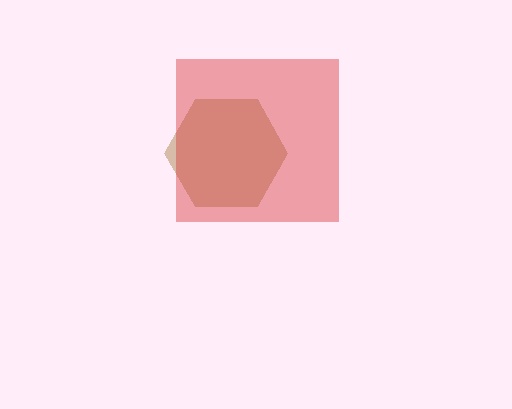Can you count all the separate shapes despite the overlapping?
Yes, there are 2 separate shapes.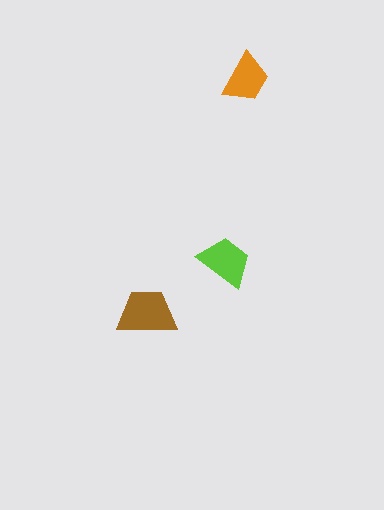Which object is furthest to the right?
The orange trapezoid is rightmost.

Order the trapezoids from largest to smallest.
the brown one, the lime one, the orange one.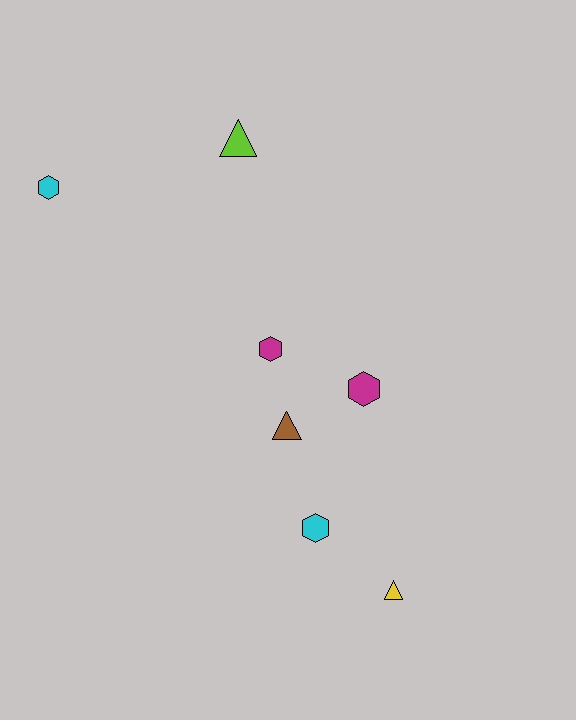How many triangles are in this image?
There are 3 triangles.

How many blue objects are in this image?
There are no blue objects.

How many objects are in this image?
There are 7 objects.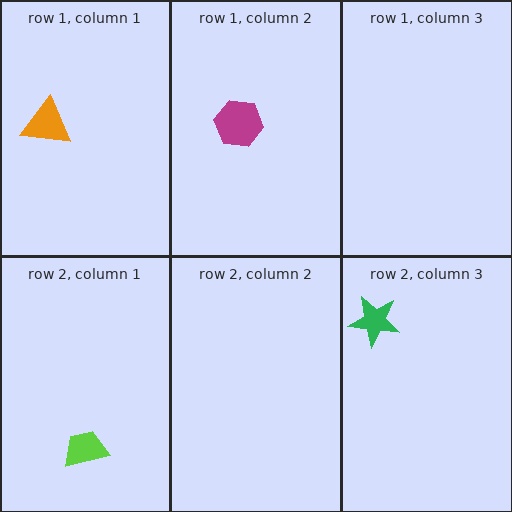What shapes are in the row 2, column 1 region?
The lime trapezoid.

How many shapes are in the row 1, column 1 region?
1.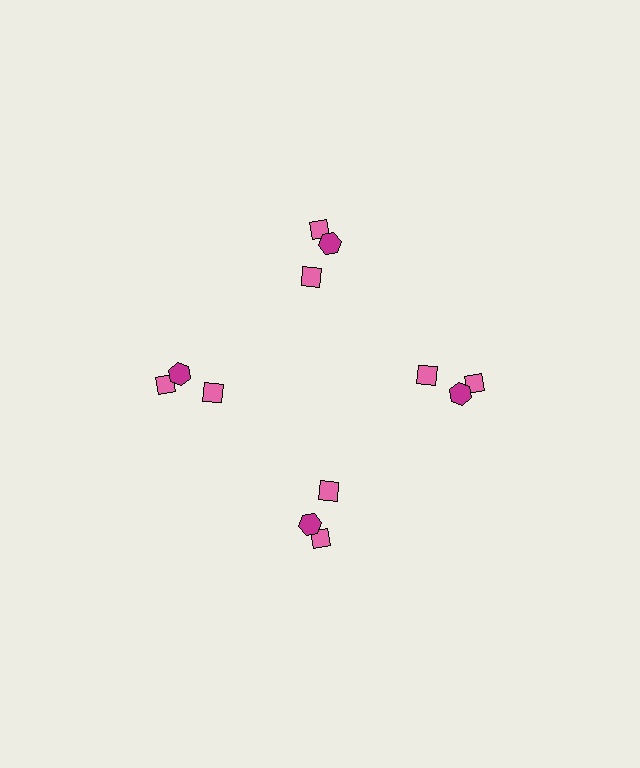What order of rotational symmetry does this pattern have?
This pattern has 4-fold rotational symmetry.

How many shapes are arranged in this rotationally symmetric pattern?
There are 12 shapes, arranged in 4 groups of 3.